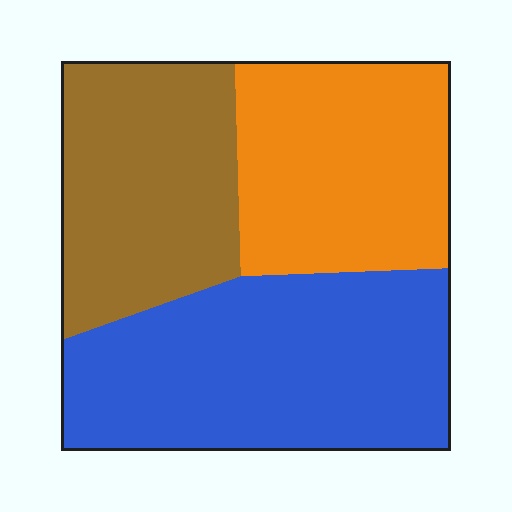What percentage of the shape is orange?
Orange takes up about one third (1/3) of the shape.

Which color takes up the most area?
Blue, at roughly 40%.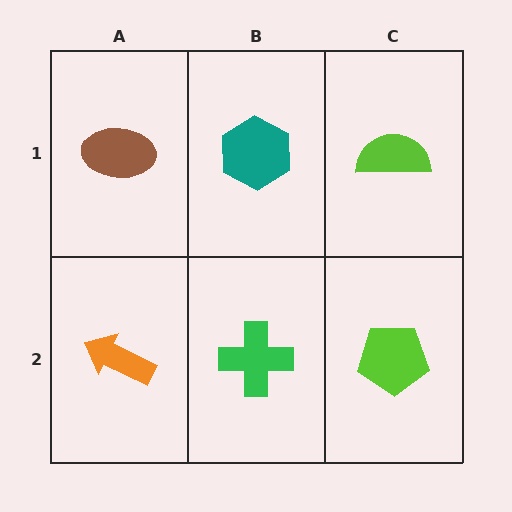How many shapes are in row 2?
3 shapes.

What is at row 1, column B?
A teal hexagon.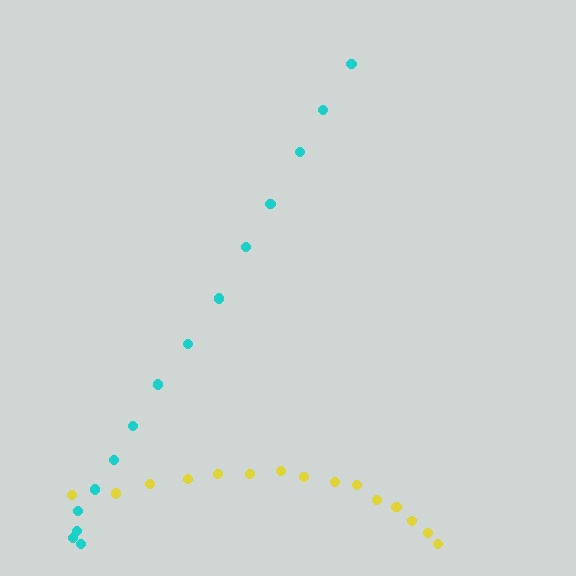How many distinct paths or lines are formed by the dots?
There are 2 distinct paths.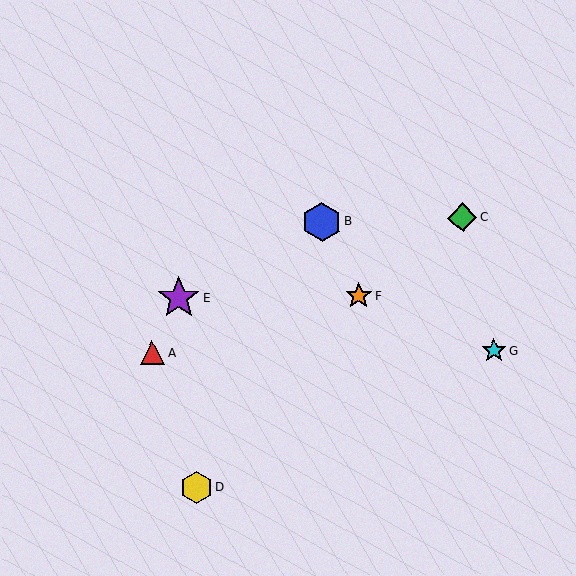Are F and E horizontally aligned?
Yes, both are at y≈296.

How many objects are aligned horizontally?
2 objects (E, F) are aligned horizontally.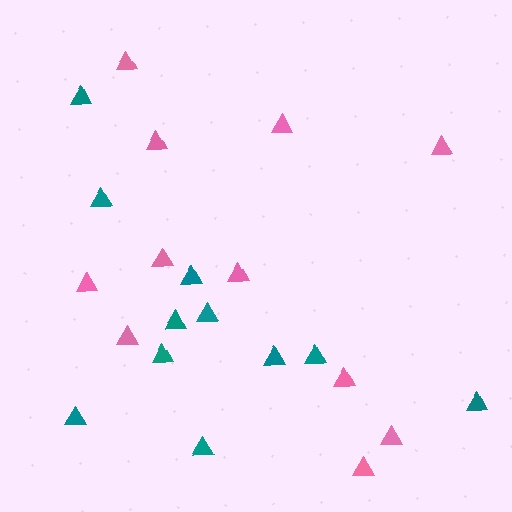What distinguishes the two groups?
There are 2 groups: one group of teal triangles (11) and one group of pink triangles (11).